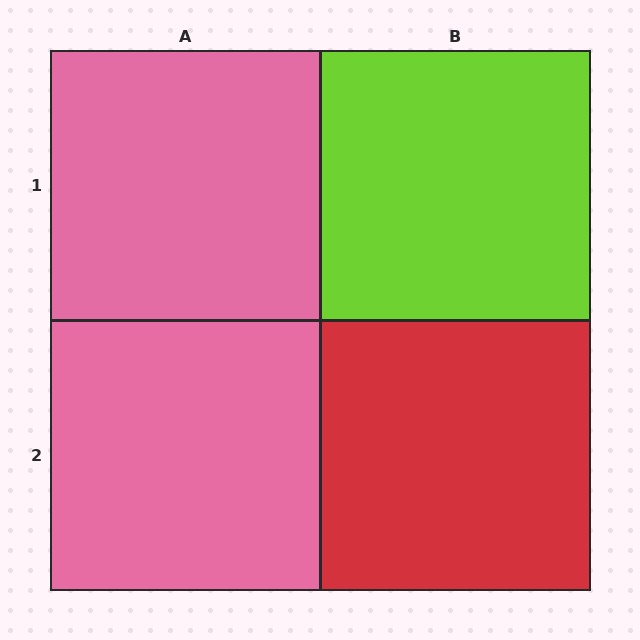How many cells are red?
1 cell is red.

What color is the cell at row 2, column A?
Pink.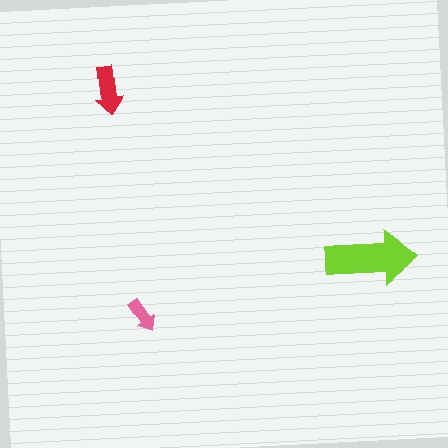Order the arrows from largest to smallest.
the lime one, the red one, the pink one.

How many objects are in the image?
There are 3 objects in the image.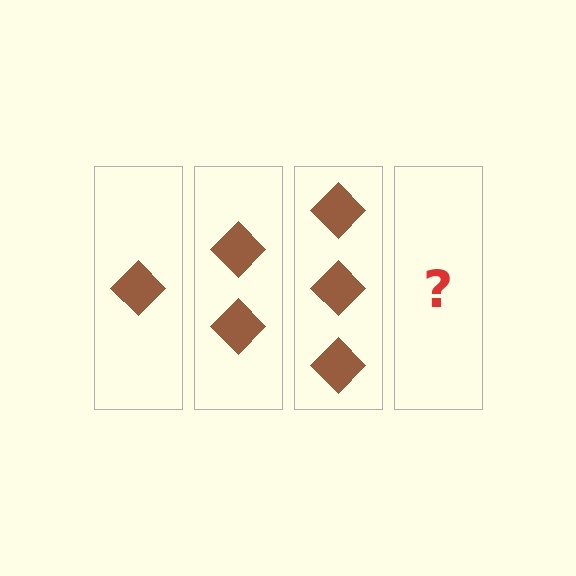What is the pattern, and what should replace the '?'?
The pattern is that each step adds one more diamond. The '?' should be 4 diamonds.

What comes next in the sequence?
The next element should be 4 diamonds.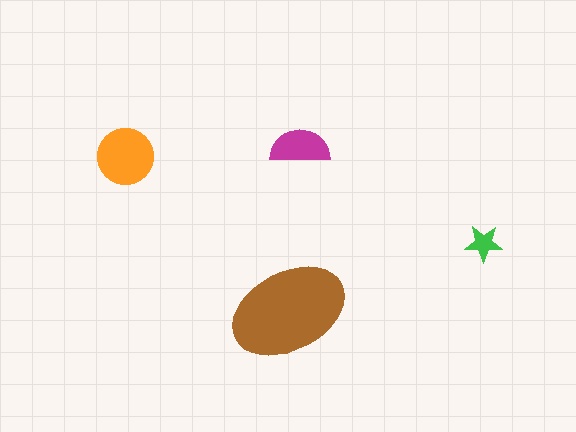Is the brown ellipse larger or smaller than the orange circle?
Larger.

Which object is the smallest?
The green star.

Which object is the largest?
The brown ellipse.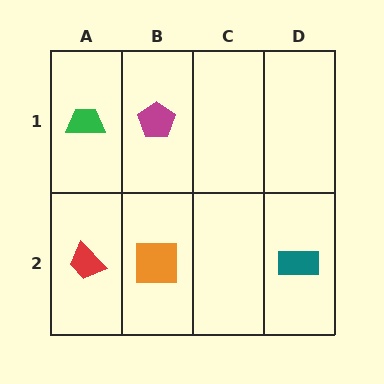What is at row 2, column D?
A teal rectangle.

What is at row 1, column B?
A magenta pentagon.